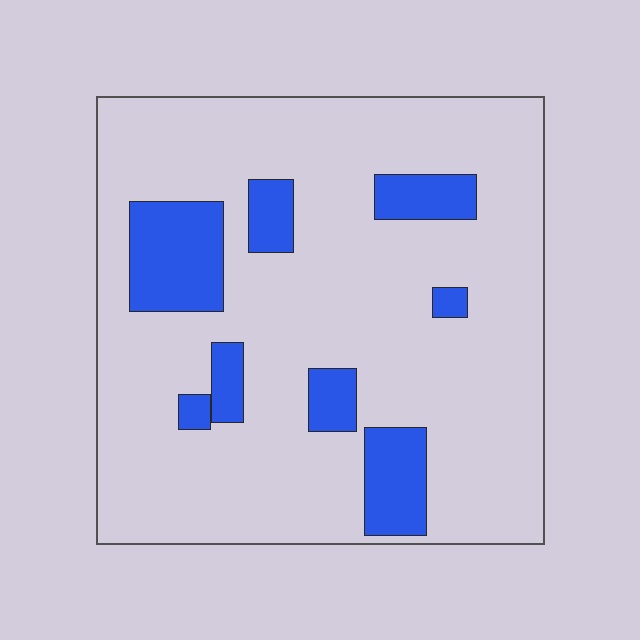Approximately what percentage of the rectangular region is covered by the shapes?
Approximately 15%.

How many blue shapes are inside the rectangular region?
8.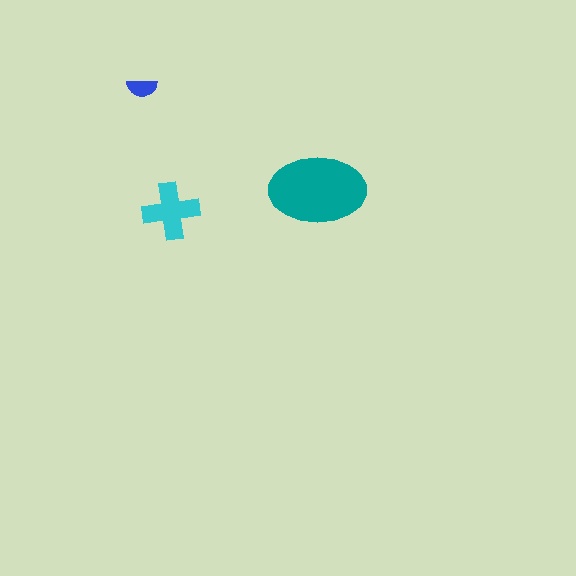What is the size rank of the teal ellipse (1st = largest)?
1st.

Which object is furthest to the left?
The blue semicircle is leftmost.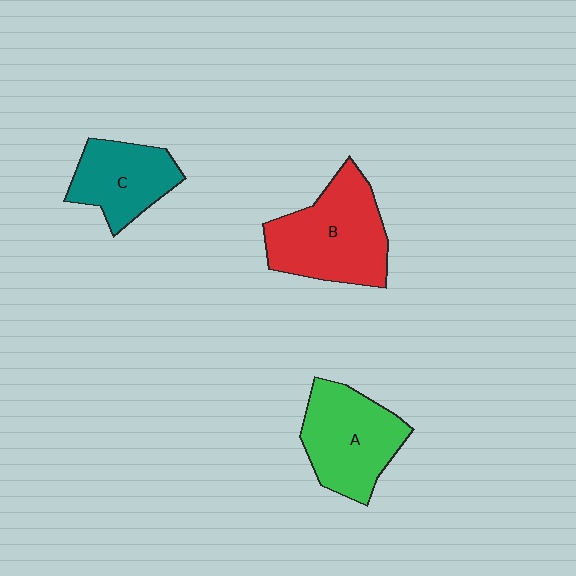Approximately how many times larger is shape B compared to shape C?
Approximately 1.5 times.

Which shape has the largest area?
Shape B (red).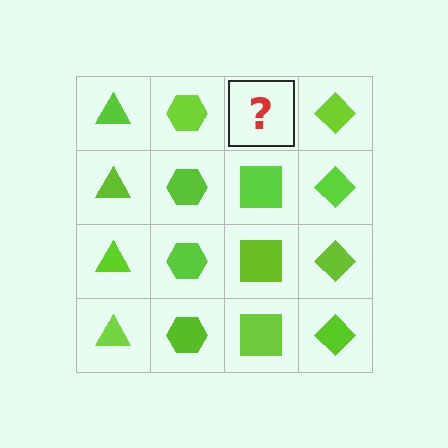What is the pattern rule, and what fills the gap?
The rule is that each column has a consistent shape. The gap should be filled with a lime square.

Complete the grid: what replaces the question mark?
The question mark should be replaced with a lime square.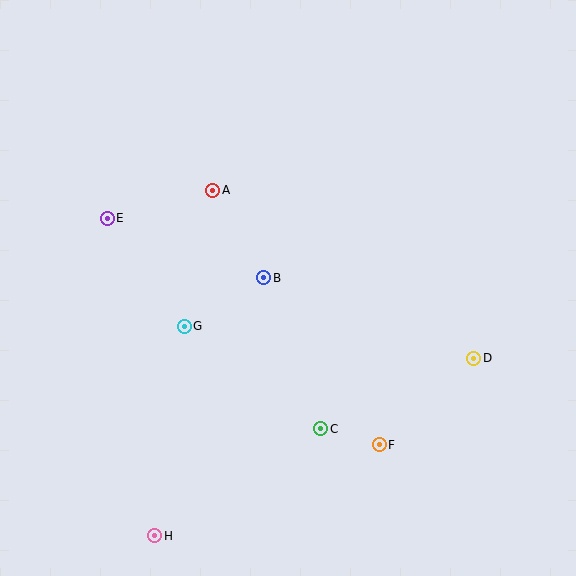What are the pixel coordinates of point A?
Point A is at (213, 190).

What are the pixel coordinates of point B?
Point B is at (264, 278).